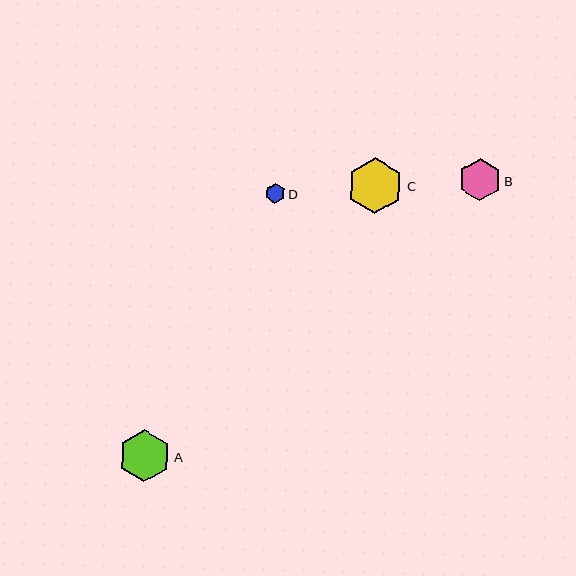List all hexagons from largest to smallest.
From largest to smallest: C, A, B, D.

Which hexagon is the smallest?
Hexagon D is the smallest with a size of approximately 20 pixels.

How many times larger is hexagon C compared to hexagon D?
Hexagon C is approximately 2.8 times the size of hexagon D.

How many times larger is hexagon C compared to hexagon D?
Hexagon C is approximately 2.8 times the size of hexagon D.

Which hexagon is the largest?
Hexagon C is the largest with a size of approximately 56 pixels.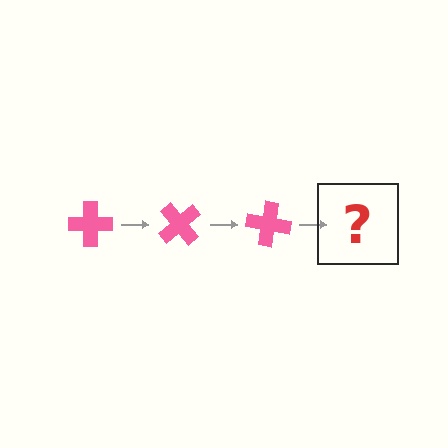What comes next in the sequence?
The next element should be a pink cross rotated 150 degrees.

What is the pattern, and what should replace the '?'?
The pattern is that the cross rotates 50 degrees each step. The '?' should be a pink cross rotated 150 degrees.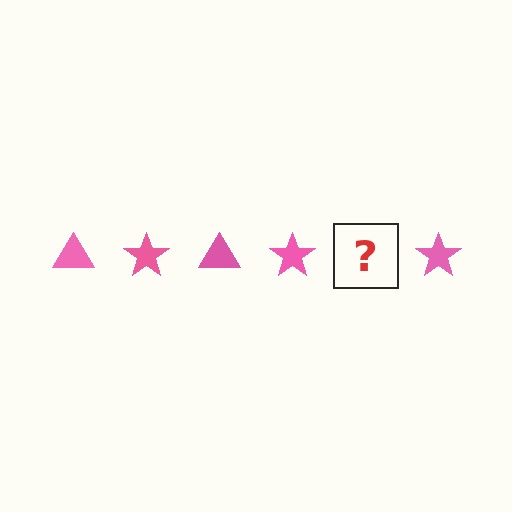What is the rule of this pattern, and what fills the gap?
The rule is that the pattern cycles through triangle, star shapes in pink. The gap should be filled with a pink triangle.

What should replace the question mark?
The question mark should be replaced with a pink triangle.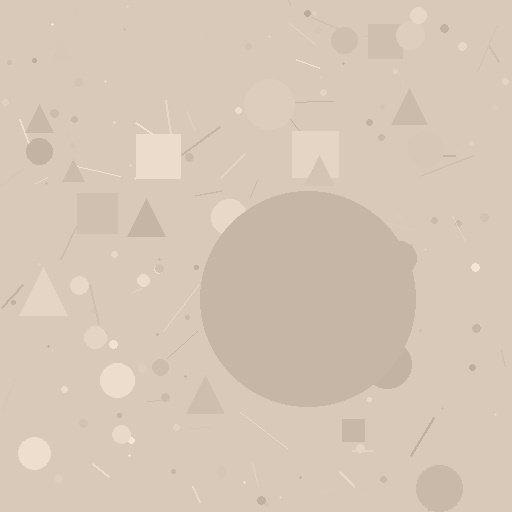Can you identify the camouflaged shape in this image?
The camouflaged shape is a circle.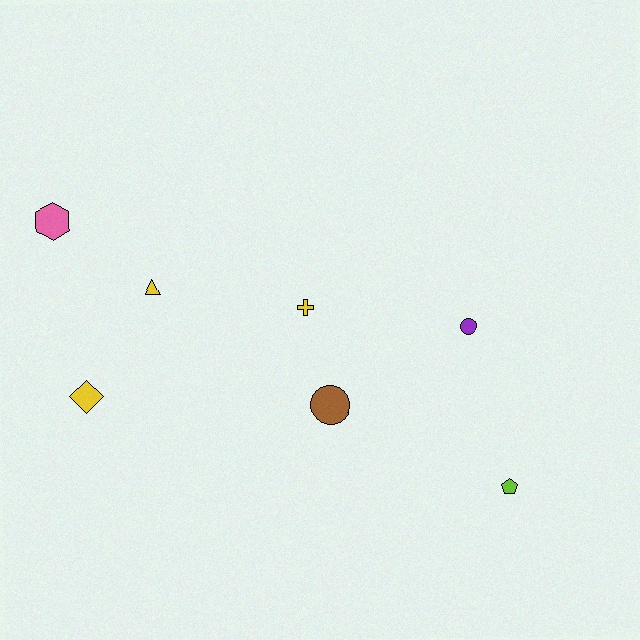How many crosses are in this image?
There is 1 cross.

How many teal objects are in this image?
There are no teal objects.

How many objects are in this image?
There are 7 objects.